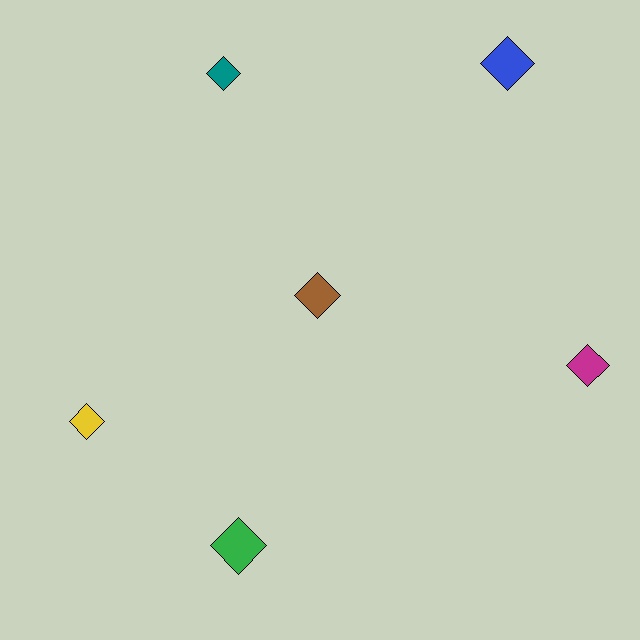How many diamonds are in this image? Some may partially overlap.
There are 6 diamonds.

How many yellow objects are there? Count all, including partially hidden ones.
There is 1 yellow object.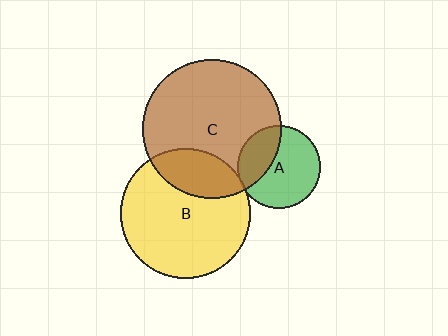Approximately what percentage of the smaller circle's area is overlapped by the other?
Approximately 25%.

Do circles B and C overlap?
Yes.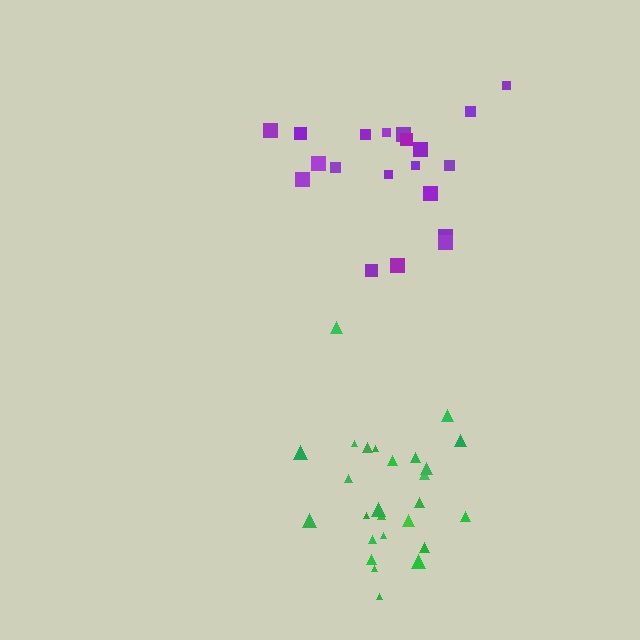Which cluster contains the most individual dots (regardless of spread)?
Green (26).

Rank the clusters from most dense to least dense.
green, purple.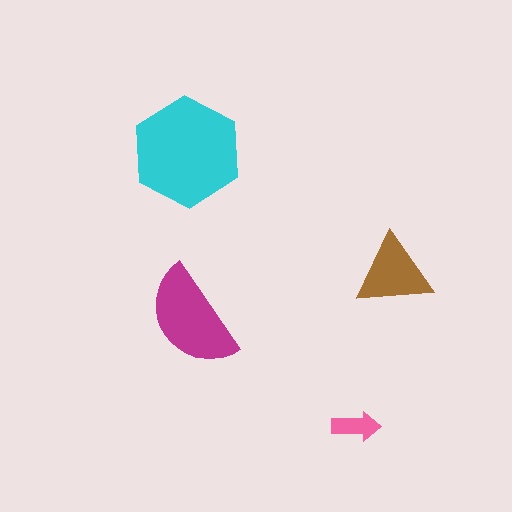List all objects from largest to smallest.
The cyan hexagon, the magenta semicircle, the brown triangle, the pink arrow.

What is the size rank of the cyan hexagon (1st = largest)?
1st.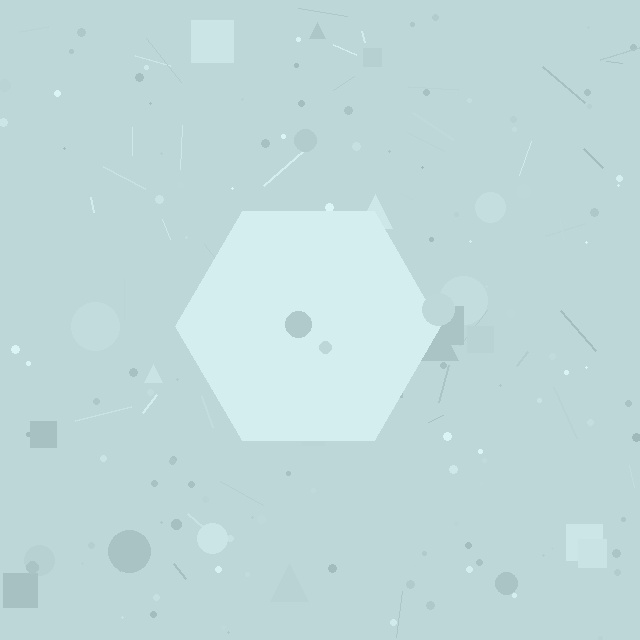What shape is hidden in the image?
A hexagon is hidden in the image.